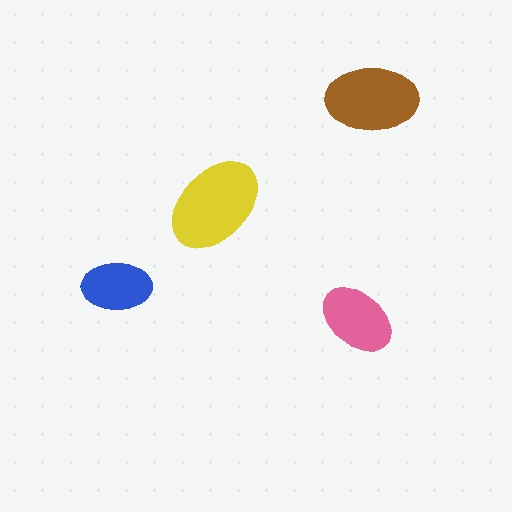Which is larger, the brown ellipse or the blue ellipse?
The brown one.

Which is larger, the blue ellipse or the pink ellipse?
The pink one.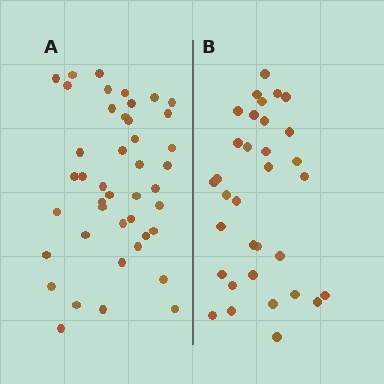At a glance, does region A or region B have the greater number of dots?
Region A (the left region) has more dots.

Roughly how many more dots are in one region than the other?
Region A has roughly 10 or so more dots than region B.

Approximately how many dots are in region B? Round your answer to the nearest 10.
About 30 dots. (The exact count is 33, which rounds to 30.)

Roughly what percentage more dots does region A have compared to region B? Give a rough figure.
About 30% more.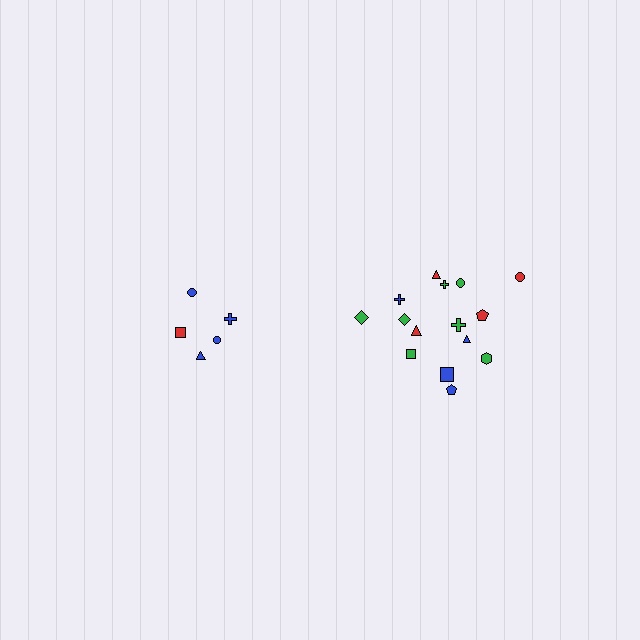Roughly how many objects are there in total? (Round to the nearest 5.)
Roughly 20 objects in total.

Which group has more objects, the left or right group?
The right group.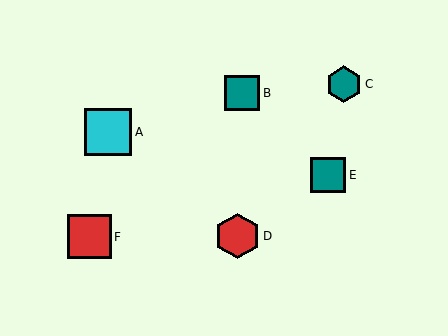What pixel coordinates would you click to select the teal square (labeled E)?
Click at (328, 175) to select the teal square E.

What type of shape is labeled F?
Shape F is a red square.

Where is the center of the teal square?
The center of the teal square is at (242, 93).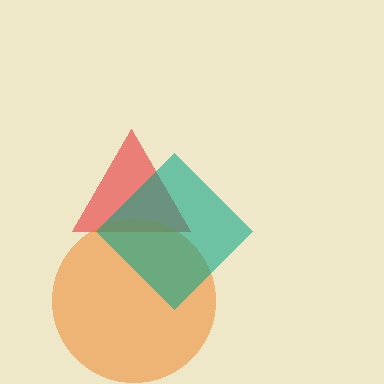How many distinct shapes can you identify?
There are 3 distinct shapes: a red triangle, an orange circle, a teal diamond.